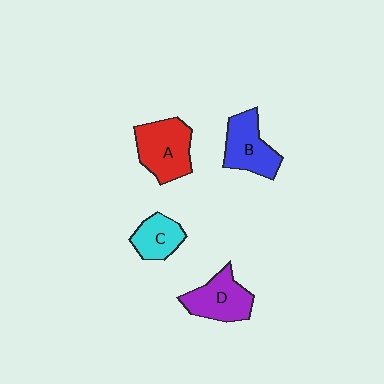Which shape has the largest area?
Shape A (red).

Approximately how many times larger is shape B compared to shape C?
Approximately 1.4 times.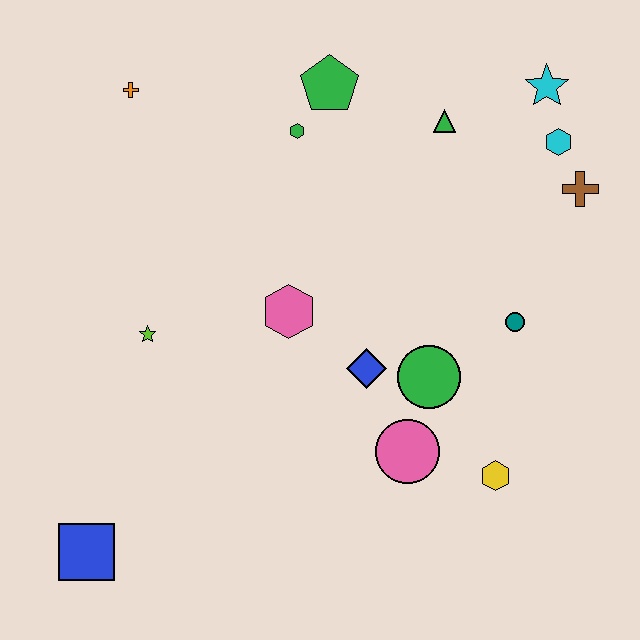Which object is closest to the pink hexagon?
The blue diamond is closest to the pink hexagon.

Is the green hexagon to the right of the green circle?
No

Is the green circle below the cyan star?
Yes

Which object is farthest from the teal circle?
The blue square is farthest from the teal circle.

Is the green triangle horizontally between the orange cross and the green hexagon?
No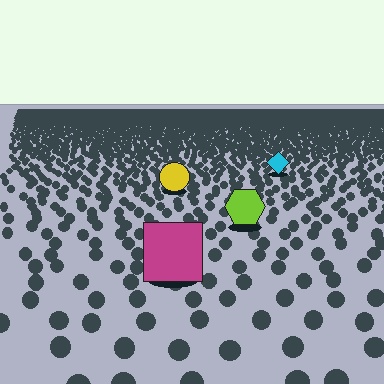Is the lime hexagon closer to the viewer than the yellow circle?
Yes. The lime hexagon is closer — you can tell from the texture gradient: the ground texture is coarser near it.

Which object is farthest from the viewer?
The cyan diamond is farthest from the viewer. It appears smaller and the ground texture around it is denser.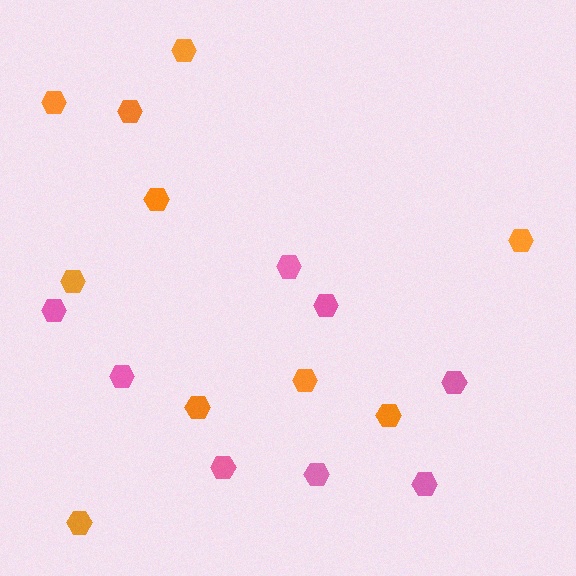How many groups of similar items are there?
There are 2 groups: one group of pink hexagons (8) and one group of orange hexagons (10).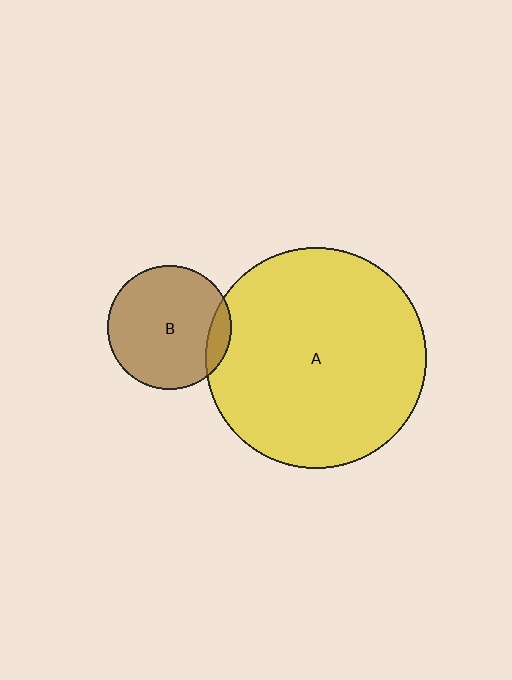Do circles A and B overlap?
Yes.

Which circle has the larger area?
Circle A (yellow).